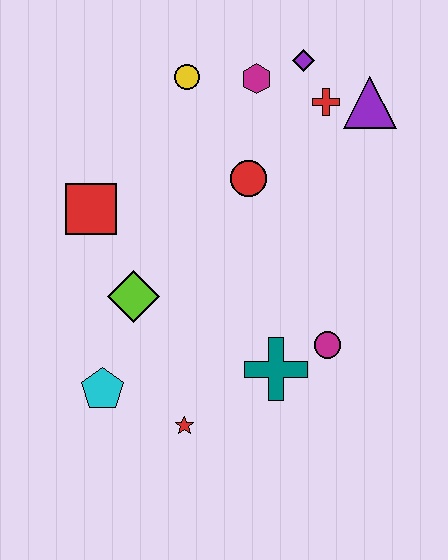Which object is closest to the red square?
The lime diamond is closest to the red square.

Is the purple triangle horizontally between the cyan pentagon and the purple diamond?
No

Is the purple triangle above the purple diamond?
No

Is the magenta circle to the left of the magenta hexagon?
No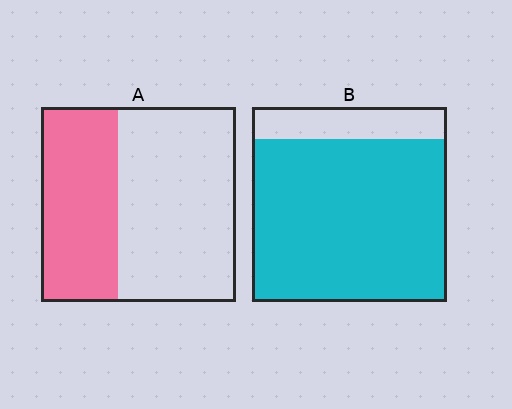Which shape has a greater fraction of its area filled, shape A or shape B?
Shape B.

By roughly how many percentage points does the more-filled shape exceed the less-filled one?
By roughly 45 percentage points (B over A).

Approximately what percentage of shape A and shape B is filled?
A is approximately 40% and B is approximately 85%.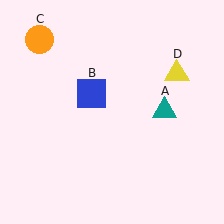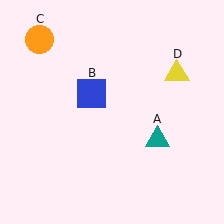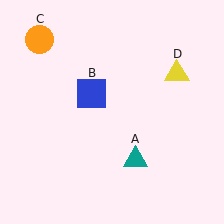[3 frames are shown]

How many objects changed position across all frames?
1 object changed position: teal triangle (object A).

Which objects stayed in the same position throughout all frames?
Blue square (object B) and orange circle (object C) and yellow triangle (object D) remained stationary.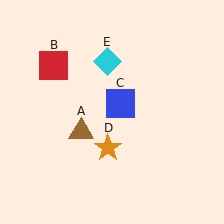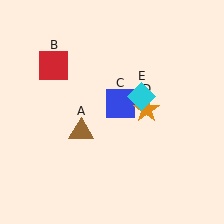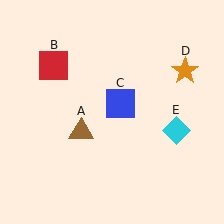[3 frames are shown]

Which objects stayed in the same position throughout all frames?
Brown triangle (object A) and red square (object B) and blue square (object C) remained stationary.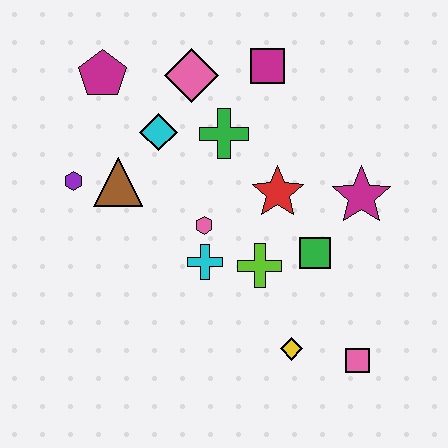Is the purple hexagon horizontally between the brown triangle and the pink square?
No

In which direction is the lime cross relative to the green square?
The lime cross is to the left of the green square.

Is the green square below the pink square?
No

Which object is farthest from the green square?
The magenta pentagon is farthest from the green square.